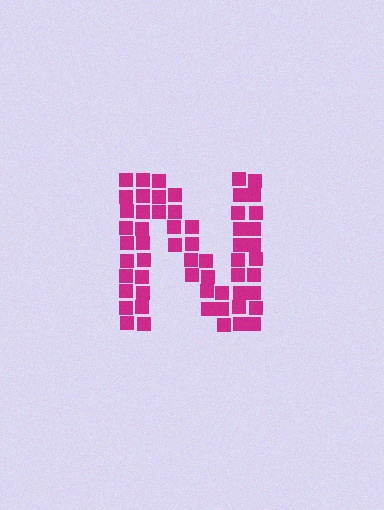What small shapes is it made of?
It is made of small squares.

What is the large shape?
The large shape is the letter N.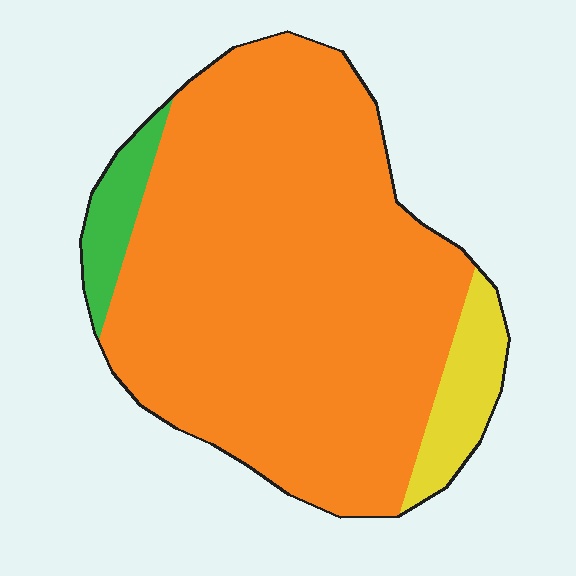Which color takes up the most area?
Orange, at roughly 85%.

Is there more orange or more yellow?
Orange.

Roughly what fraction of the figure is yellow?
Yellow takes up about one tenth (1/10) of the figure.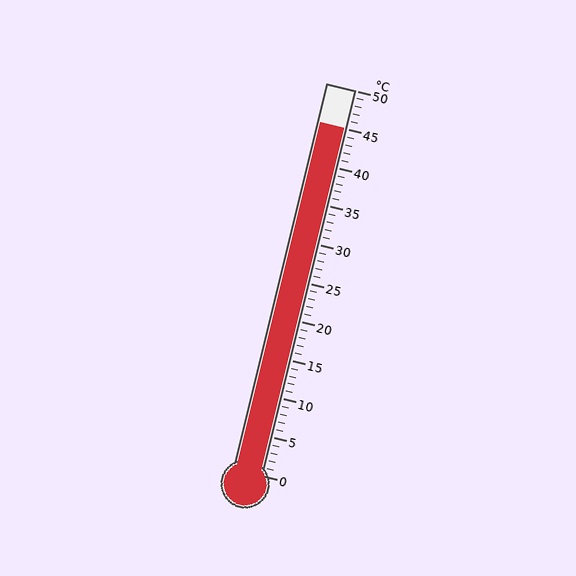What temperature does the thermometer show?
The thermometer shows approximately 45°C.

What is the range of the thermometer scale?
The thermometer scale ranges from 0°C to 50°C.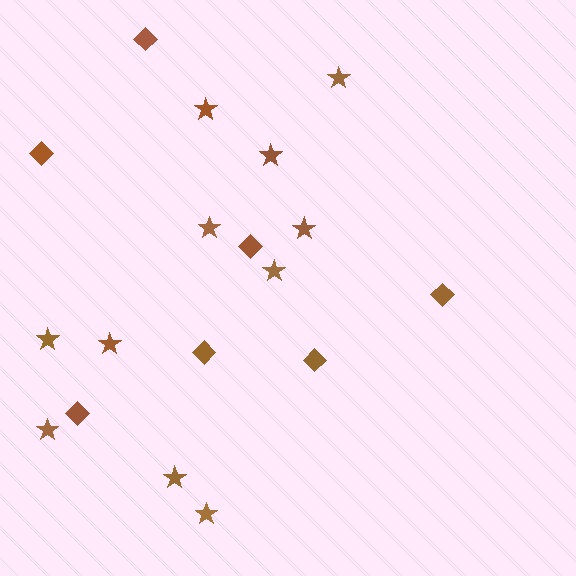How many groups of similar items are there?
There are 2 groups: one group of stars (11) and one group of diamonds (7).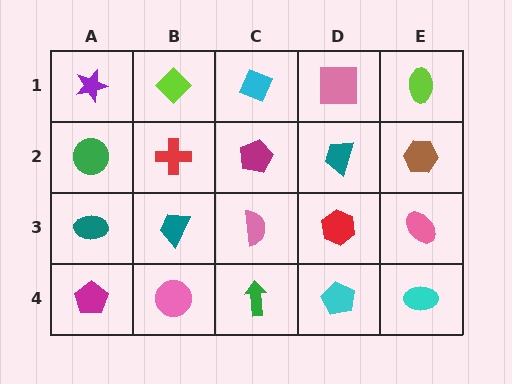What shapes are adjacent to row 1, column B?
A red cross (row 2, column B), a purple star (row 1, column A), a cyan diamond (row 1, column C).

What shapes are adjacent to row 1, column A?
A green circle (row 2, column A), a lime diamond (row 1, column B).